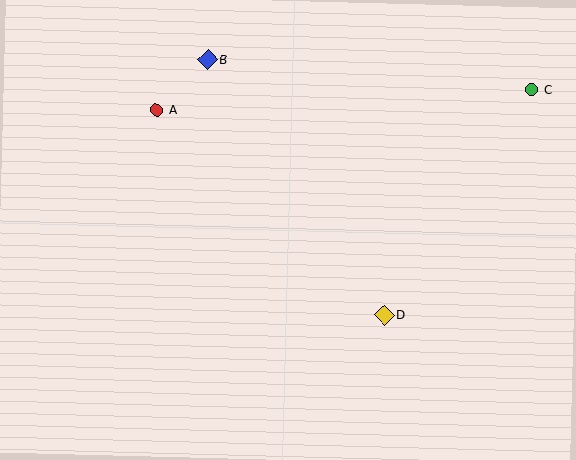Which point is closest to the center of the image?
Point D at (384, 315) is closest to the center.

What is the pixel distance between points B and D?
The distance between B and D is 310 pixels.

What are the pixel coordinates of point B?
Point B is at (208, 60).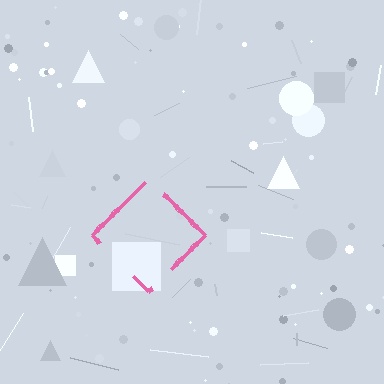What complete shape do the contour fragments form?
The contour fragments form a diamond.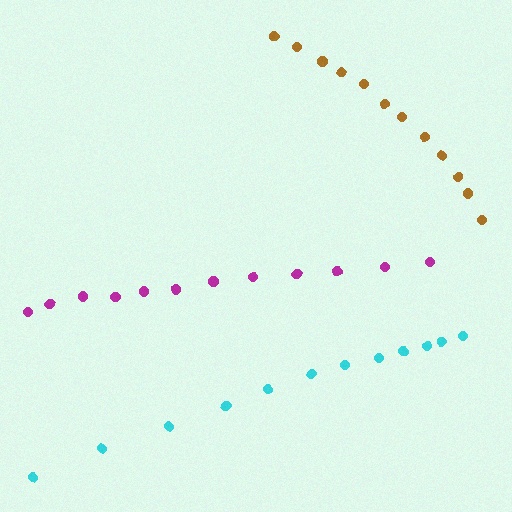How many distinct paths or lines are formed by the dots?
There are 3 distinct paths.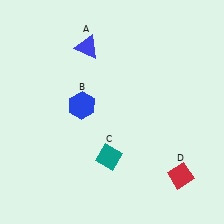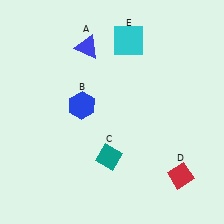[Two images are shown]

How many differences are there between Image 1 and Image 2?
There is 1 difference between the two images.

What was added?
A cyan square (E) was added in Image 2.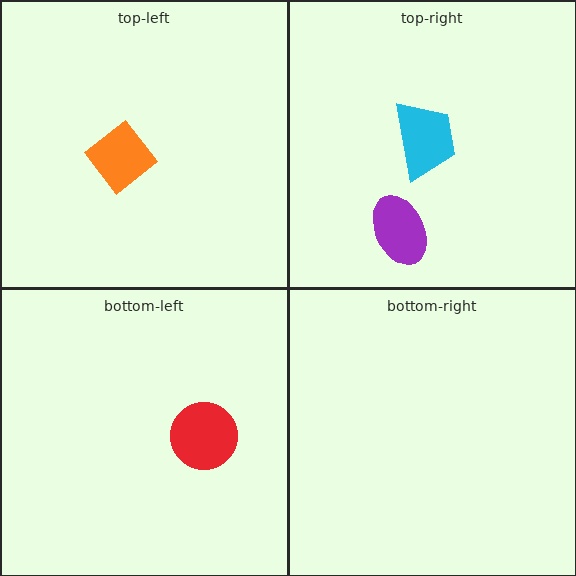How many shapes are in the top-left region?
1.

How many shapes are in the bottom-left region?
1.